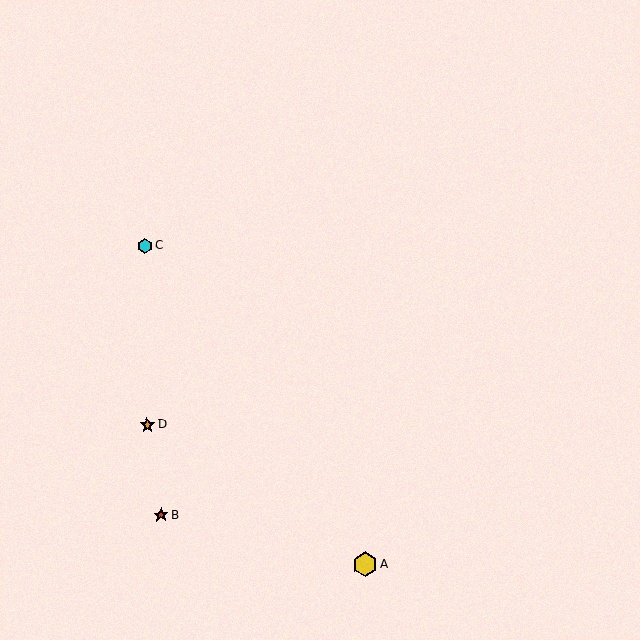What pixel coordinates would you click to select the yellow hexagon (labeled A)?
Click at (365, 565) to select the yellow hexagon A.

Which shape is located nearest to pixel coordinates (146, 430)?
The orange star (labeled D) at (147, 425) is nearest to that location.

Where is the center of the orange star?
The center of the orange star is at (147, 425).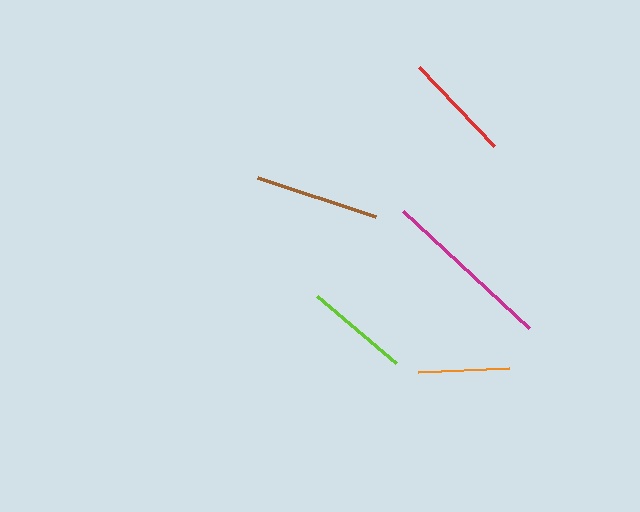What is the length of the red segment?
The red segment is approximately 109 pixels long.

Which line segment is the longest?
The magenta line is the longest at approximately 171 pixels.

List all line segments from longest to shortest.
From longest to shortest: magenta, brown, red, lime, orange.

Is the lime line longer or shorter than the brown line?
The brown line is longer than the lime line.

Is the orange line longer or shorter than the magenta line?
The magenta line is longer than the orange line.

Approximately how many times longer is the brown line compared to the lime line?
The brown line is approximately 1.2 times the length of the lime line.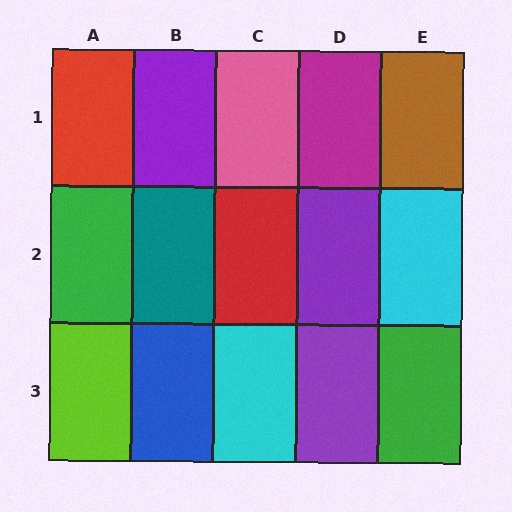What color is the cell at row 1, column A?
Red.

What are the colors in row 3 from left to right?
Lime, blue, cyan, purple, green.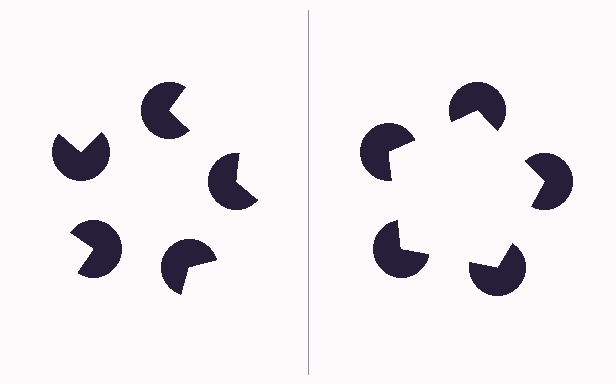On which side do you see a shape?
An illusory pentagon appears on the right side. On the left side the wedge cuts are rotated, so no coherent shape forms.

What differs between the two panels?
The pac-man discs are positioned identically on both sides; only the wedge orientations differ. On the right they align to a pentagon; on the left they are misaligned.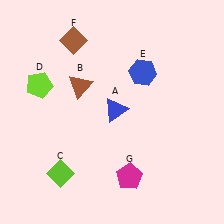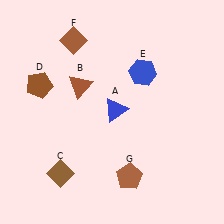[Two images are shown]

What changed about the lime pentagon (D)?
In Image 1, D is lime. In Image 2, it changed to brown.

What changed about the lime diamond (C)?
In Image 1, C is lime. In Image 2, it changed to brown.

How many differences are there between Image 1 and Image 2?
There are 3 differences between the two images.